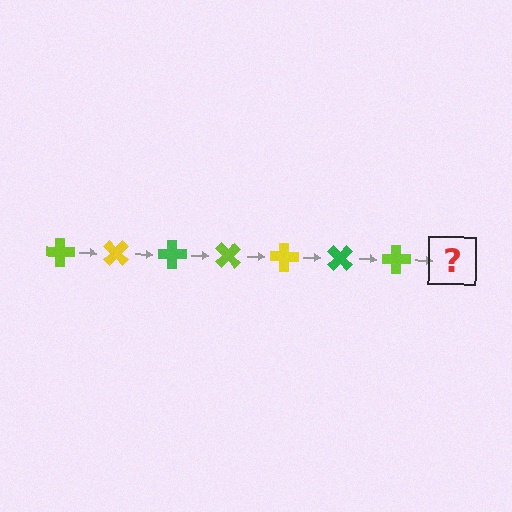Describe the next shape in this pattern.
It should be a yellow cross, rotated 315 degrees from the start.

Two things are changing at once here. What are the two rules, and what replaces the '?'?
The two rules are that it rotates 45 degrees each step and the color cycles through lime, yellow, and green. The '?' should be a yellow cross, rotated 315 degrees from the start.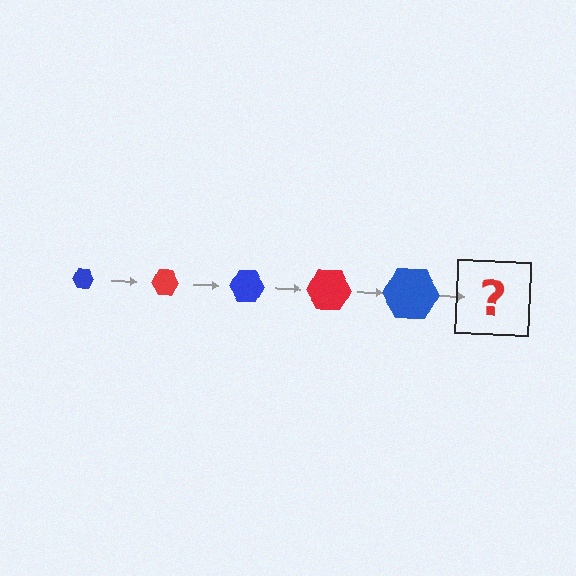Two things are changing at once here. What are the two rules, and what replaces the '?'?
The two rules are that the hexagon grows larger each step and the color cycles through blue and red. The '?' should be a red hexagon, larger than the previous one.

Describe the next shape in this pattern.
It should be a red hexagon, larger than the previous one.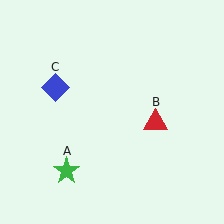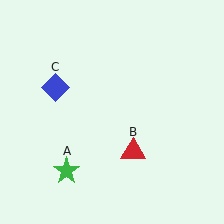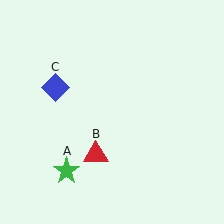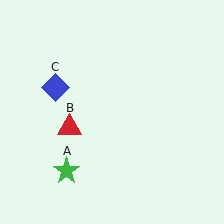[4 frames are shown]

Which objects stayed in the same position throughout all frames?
Green star (object A) and blue diamond (object C) remained stationary.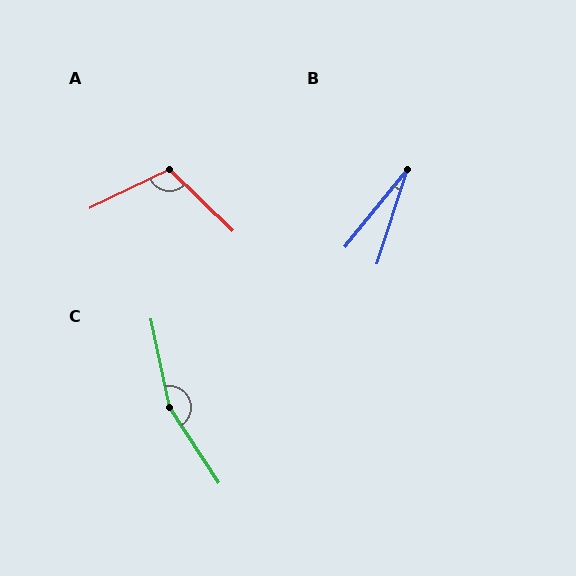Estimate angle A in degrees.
Approximately 110 degrees.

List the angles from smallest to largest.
B (21°), A (110°), C (159°).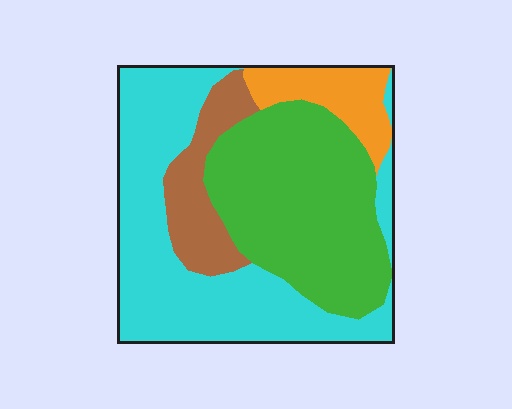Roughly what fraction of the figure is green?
Green takes up between a third and a half of the figure.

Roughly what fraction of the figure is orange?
Orange takes up less than a quarter of the figure.